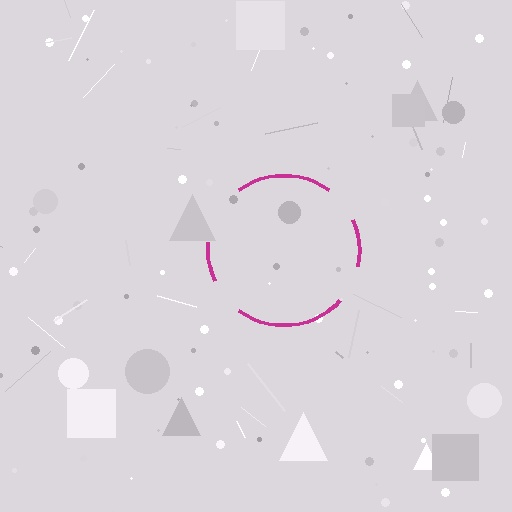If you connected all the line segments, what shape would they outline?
They would outline a circle.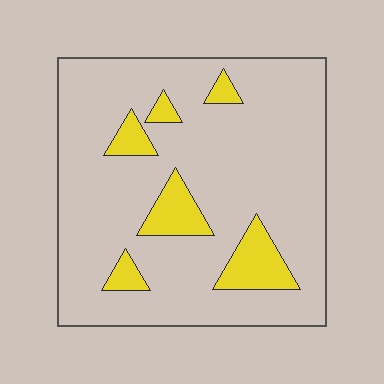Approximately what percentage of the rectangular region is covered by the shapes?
Approximately 15%.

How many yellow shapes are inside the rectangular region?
6.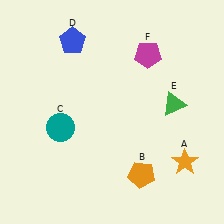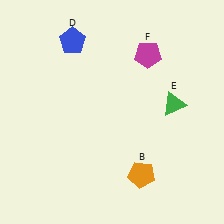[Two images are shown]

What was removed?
The teal circle (C), the orange star (A) were removed in Image 2.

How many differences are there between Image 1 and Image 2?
There are 2 differences between the two images.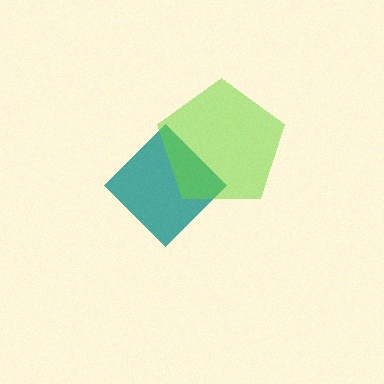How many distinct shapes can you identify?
There are 2 distinct shapes: a teal diamond, a lime pentagon.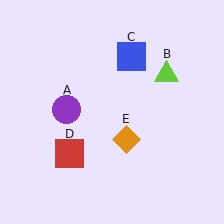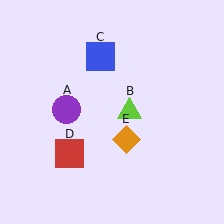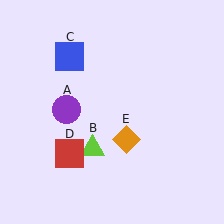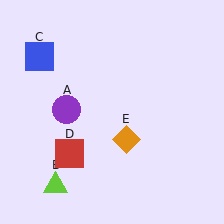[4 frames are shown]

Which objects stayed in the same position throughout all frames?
Purple circle (object A) and red square (object D) and orange diamond (object E) remained stationary.